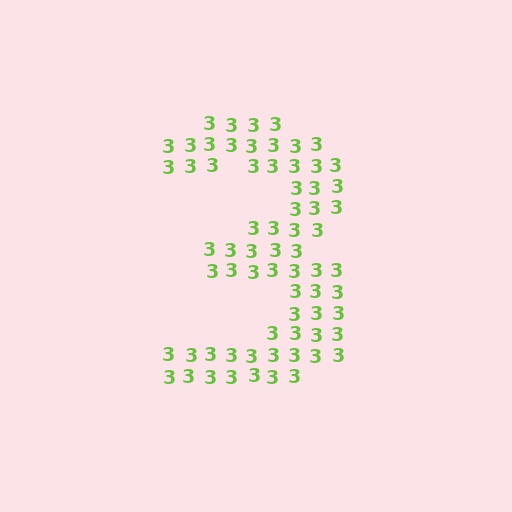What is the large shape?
The large shape is the digit 3.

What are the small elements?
The small elements are digit 3's.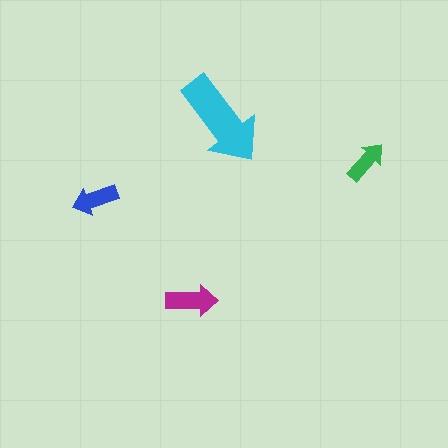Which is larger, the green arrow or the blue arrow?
The blue one.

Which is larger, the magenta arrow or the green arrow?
The magenta one.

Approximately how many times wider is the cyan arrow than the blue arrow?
About 2 times wider.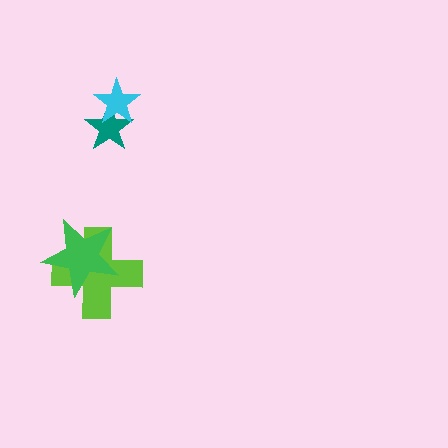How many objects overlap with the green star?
1 object overlaps with the green star.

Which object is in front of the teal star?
The cyan star is in front of the teal star.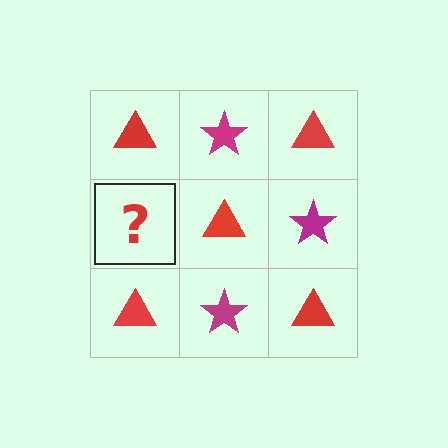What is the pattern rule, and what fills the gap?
The rule is that it alternates red triangle and magenta star in a checkerboard pattern. The gap should be filled with a magenta star.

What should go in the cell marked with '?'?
The missing cell should contain a magenta star.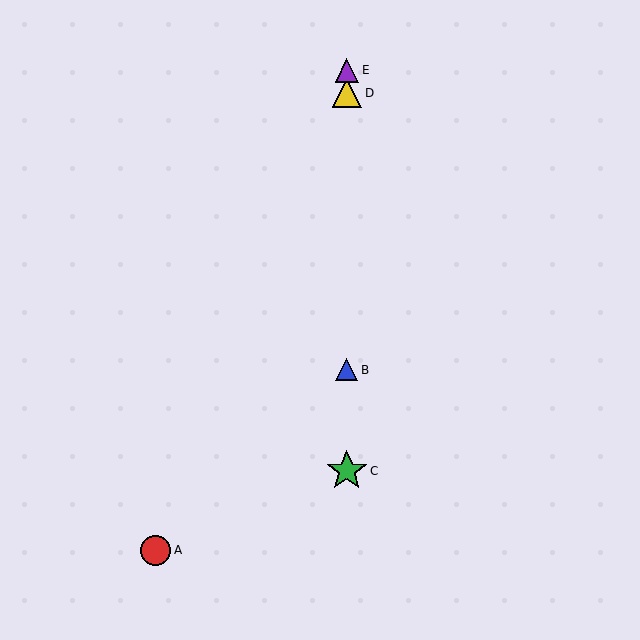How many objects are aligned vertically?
4 objects (B, C, D, E) are aligned vertically.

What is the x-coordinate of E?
Object E is at x≈347.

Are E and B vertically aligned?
Yes, both are at x≈347.